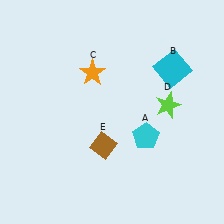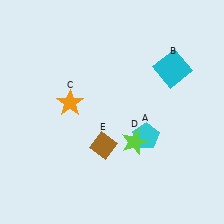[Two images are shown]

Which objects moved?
The objects that moved are: the orange star (C), the lime star (D).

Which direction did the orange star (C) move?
The orange star (C) moved down.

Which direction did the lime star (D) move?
The lime star (D) moved down.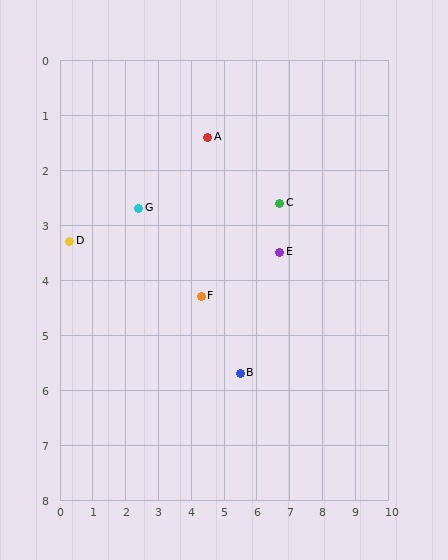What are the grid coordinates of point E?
Point E is at approximately (6.7, 3.5).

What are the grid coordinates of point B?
Point B is at approximately (5.5, 5.7).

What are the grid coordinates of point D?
Point D is at approximately (0.3, 3.3).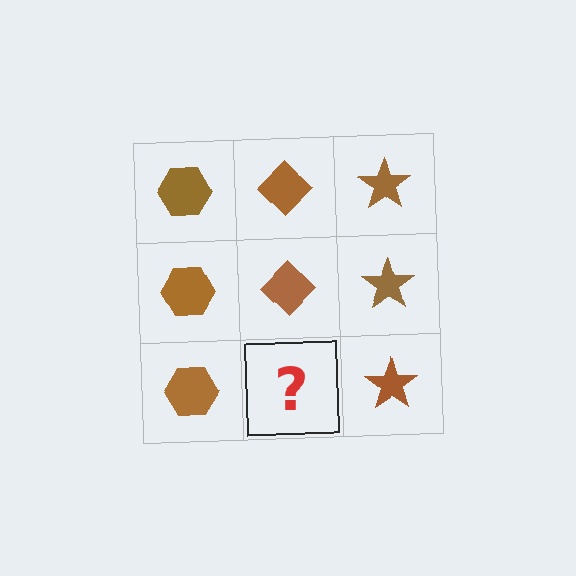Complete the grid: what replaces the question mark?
The question mark should be replaced with a brown diamond.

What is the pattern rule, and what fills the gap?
The rule is that each column has a consistent shape. The gap should be filled with a brown diamond.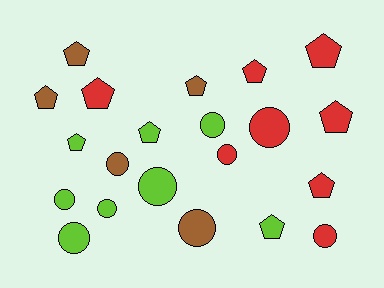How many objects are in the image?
There are 21 objects.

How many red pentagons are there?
There are 5 red pentagons.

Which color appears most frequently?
Red, with 8 objects.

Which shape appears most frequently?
Pentagon, with 11 objects.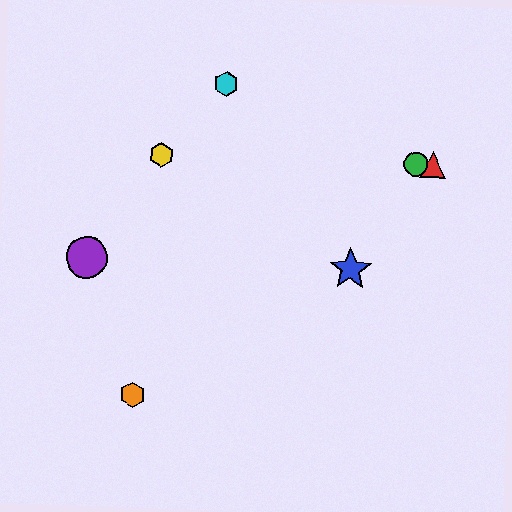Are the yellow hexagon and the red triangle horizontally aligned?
Yes, both are at y≈155.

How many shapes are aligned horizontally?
3 shapes (the red triangle, the green circle, the yellow hexagon) are aligned horizontally.